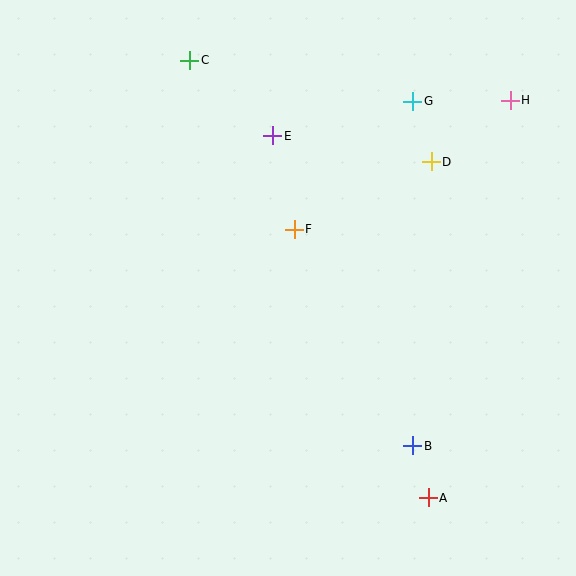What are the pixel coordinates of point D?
Point D is at (431, 162).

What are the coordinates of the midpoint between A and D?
The midpoint between A and D is at (430, 330).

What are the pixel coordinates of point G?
Point G is at (413, 101).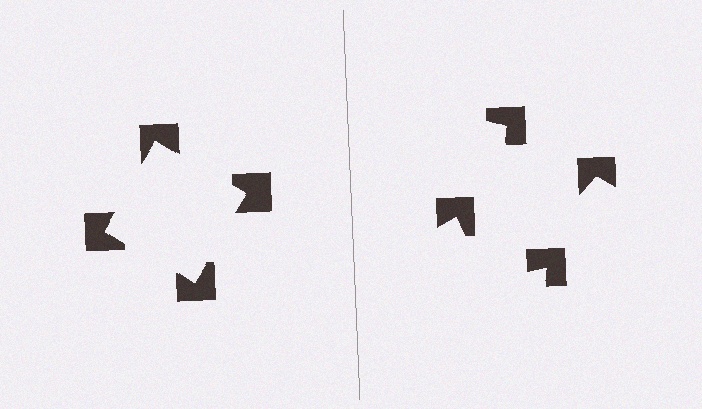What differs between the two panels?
The notched squares are positioned identically on both sides; only the wedge orientations differ. On the left they align to a square; on the right they are misaligned.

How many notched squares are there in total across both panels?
8 — 4 on each side.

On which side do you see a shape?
An illusory square appears on the left side. On the right side the wedge cuts are rotated, so no coherent shape forms.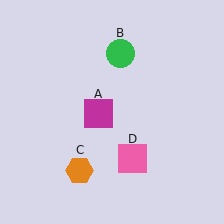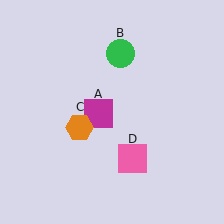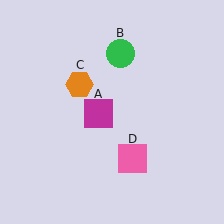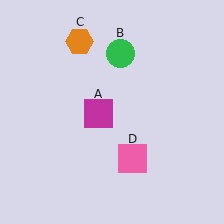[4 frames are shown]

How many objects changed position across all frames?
1 object changed position: orange hexagon (object C).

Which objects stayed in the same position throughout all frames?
Magenta square (object A) and green circle (object B) and pink square (object D) remained stationary.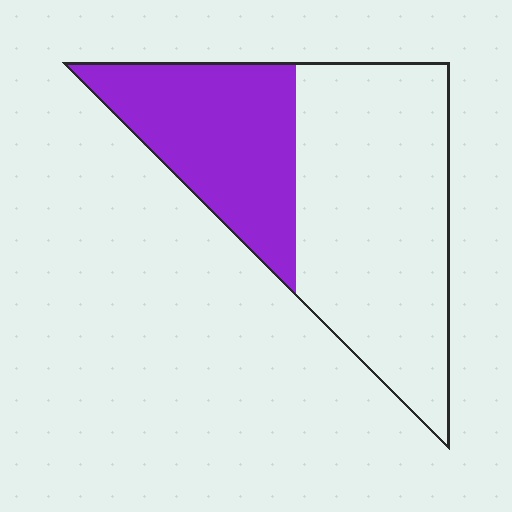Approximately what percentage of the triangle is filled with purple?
Approximately 35%.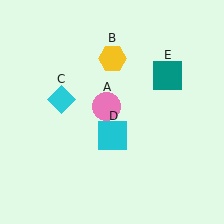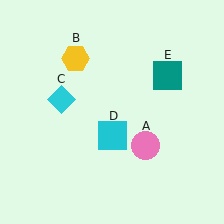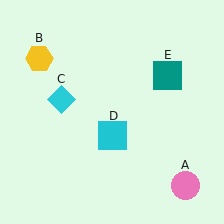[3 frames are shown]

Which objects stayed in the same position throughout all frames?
Cyan diamond (object C) and cyan square (object D) and teal square (object E) remained stationary.